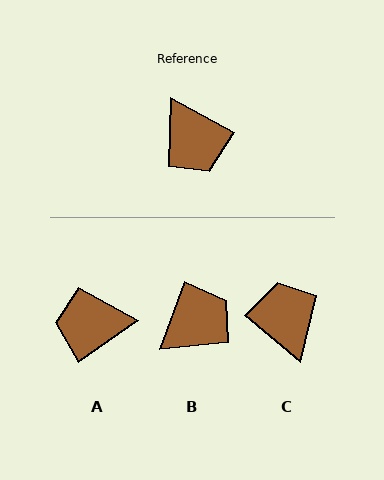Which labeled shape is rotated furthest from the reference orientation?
C, about 168 degrees away.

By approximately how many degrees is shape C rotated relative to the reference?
Approximately 168 degrees counter-clockwise.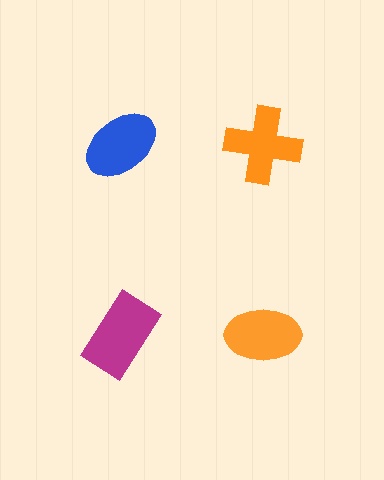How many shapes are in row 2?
2 shapes.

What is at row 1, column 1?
A blue ellipse.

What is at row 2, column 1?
A magenta rectangle.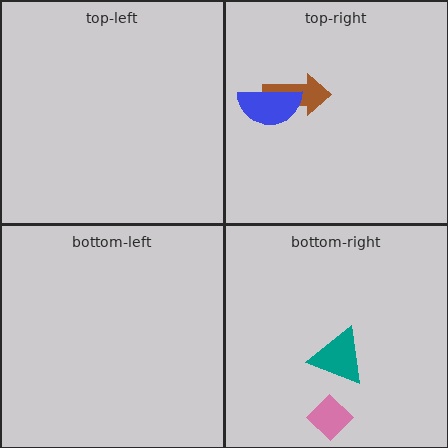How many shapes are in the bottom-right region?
2.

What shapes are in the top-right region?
The brown arrow, the blue semicircle.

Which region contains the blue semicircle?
The top-right region.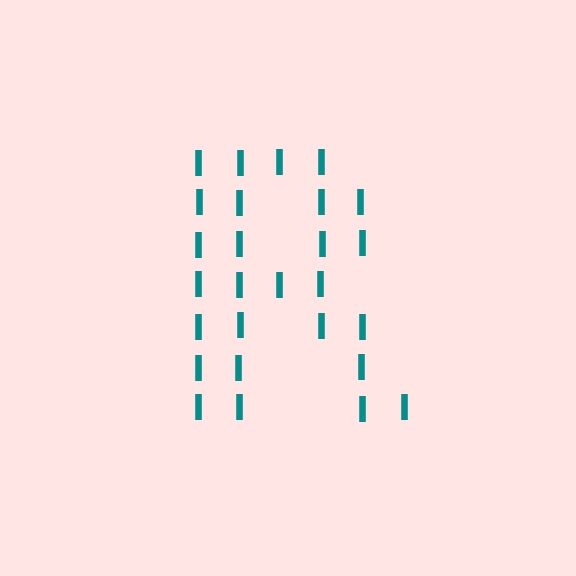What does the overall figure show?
The overall figure shows the letter R.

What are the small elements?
The small elements are letter I's.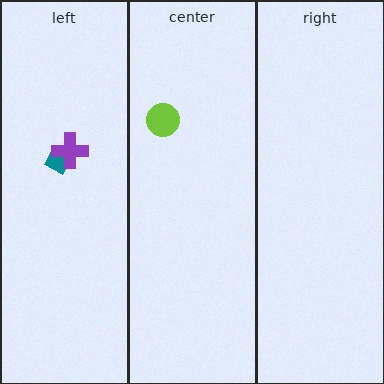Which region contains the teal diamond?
The left region.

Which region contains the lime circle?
The center region.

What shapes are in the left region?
The teal diamond, the purple cross.